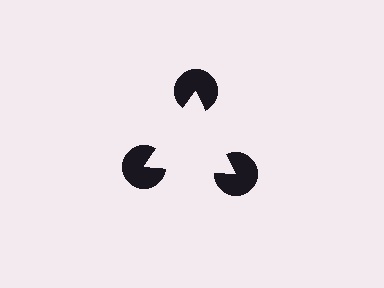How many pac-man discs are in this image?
There are 3 — one at each vertex of the illusory triangle.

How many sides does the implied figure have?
3 sides.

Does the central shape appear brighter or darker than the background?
It typically appears slightly brighter than the background, even though no actual brightness change is drawn.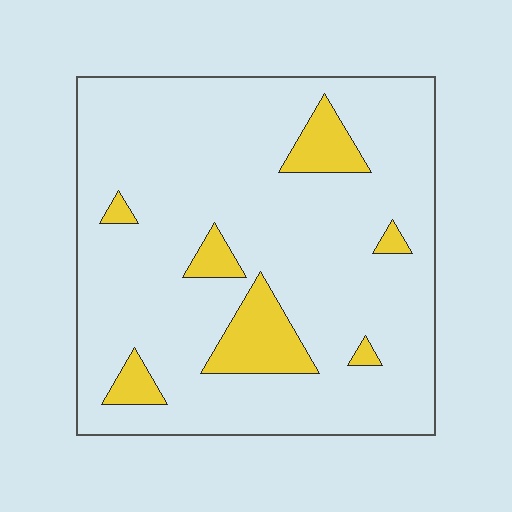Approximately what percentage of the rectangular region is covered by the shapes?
Approximately 10%.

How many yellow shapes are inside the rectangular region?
7.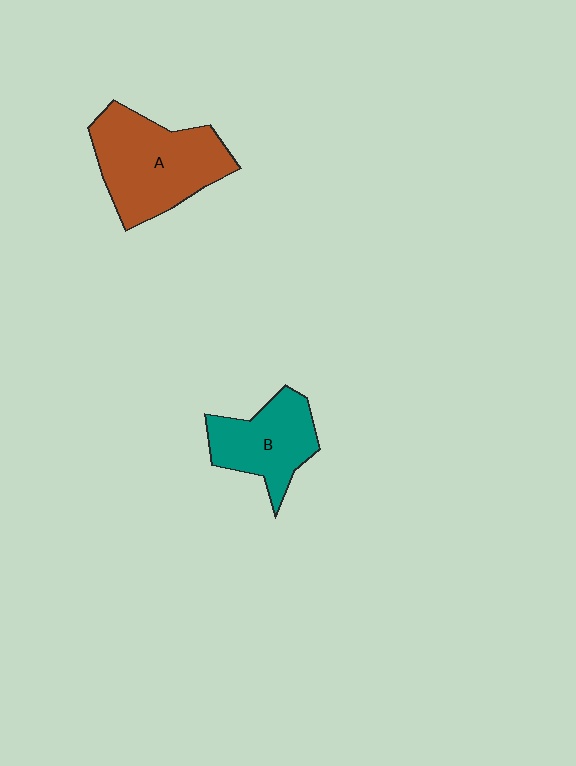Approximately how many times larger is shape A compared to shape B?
Approximately 1.5 times.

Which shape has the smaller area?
Shape B (teal).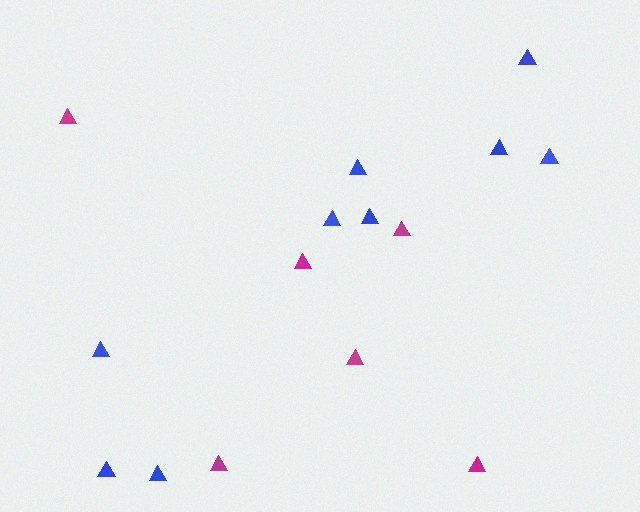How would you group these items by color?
There are 2 groups: one group of blue triangles (9) and one group of magenta triangles (6).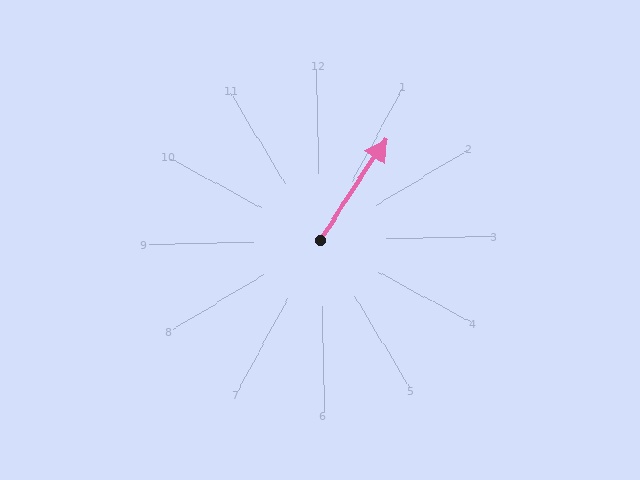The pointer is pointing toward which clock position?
Roughly 1 o'clock.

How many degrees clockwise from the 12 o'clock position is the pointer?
Approximately 35 degrees.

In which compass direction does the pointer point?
Northeast.